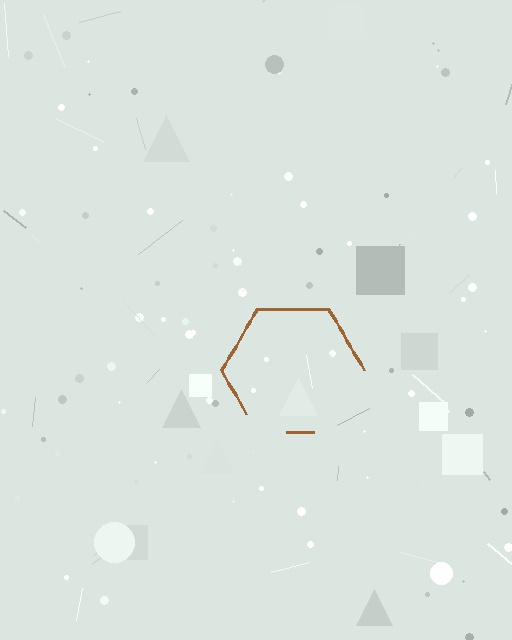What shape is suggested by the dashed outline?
The dashed outline suggests a hexagon.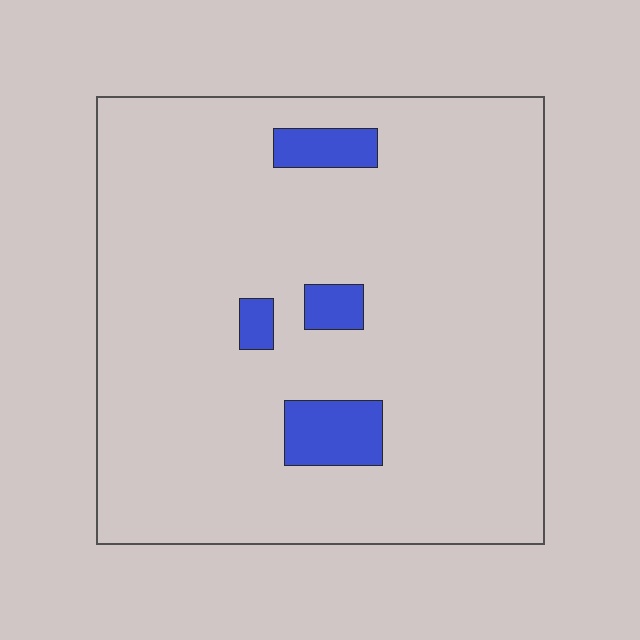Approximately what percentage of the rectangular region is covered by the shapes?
Approximately 10%.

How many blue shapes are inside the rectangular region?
4.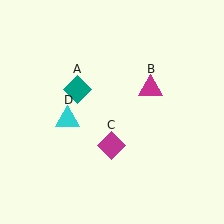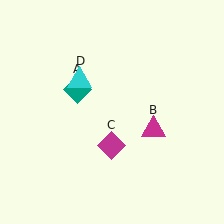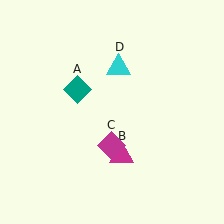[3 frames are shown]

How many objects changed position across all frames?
2 objects changed position: magenta triangle (object B), cyan triangle (object D).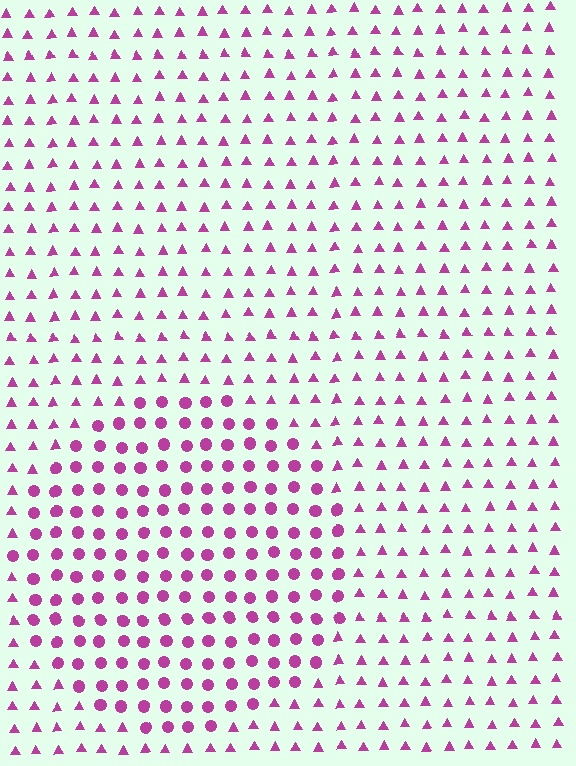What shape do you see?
I see a circle.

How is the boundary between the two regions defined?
The boundary is defined by a change in element shape: circles inside vs. triangles outside. All elements share the same color and spacing.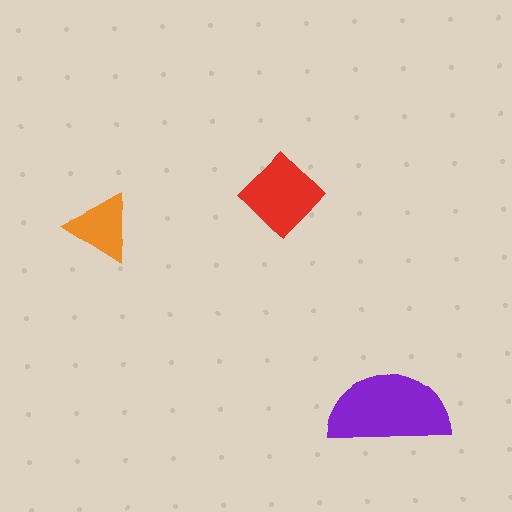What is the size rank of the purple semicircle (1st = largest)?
1st.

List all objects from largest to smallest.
The purple semicircle, the red diamond, the orange triangle.